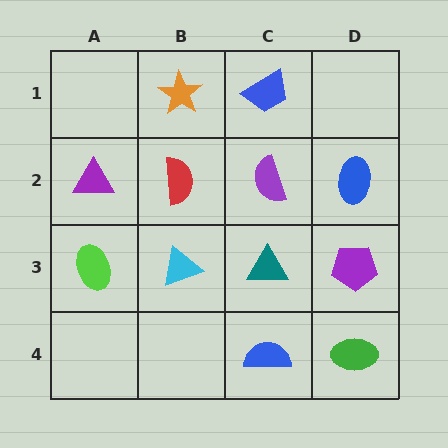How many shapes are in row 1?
2 shapes.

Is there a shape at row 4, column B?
No, that cell is empty.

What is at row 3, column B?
A cyan triangle.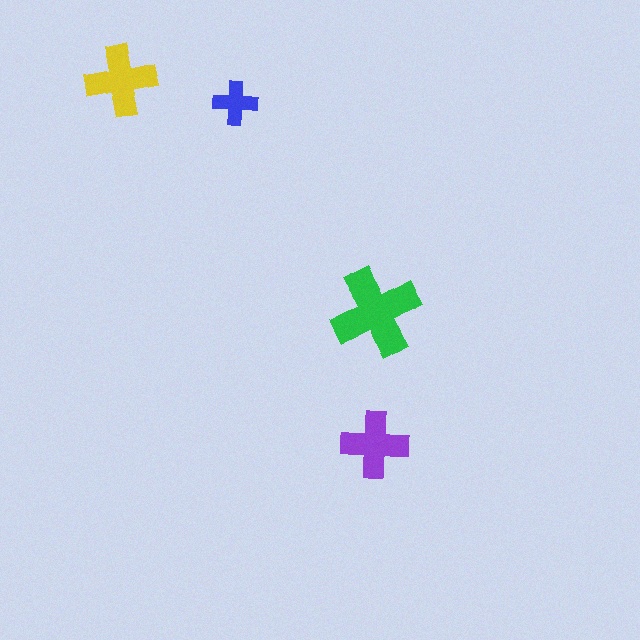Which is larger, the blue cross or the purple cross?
The purple one.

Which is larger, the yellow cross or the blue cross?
The yellow one.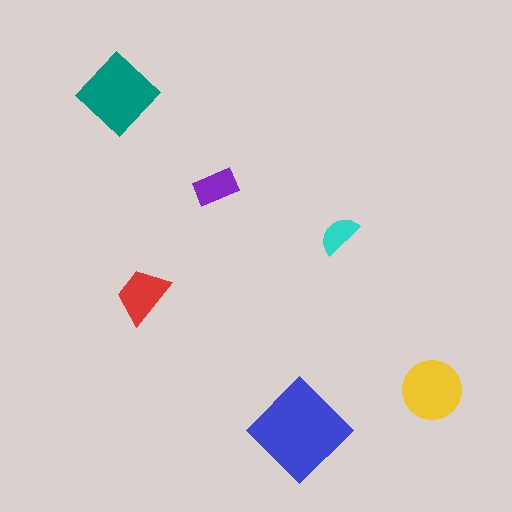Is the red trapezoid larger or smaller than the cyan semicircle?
Larger.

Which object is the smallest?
The cyan semicircle.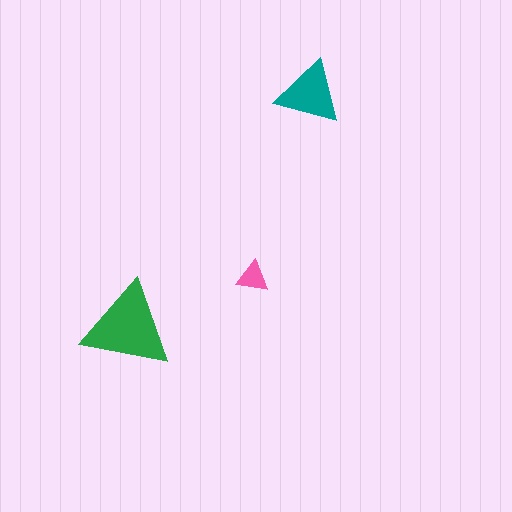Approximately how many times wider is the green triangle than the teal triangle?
About 1.5 times wider.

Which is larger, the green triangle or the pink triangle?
The green one.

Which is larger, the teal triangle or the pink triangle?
The teal one.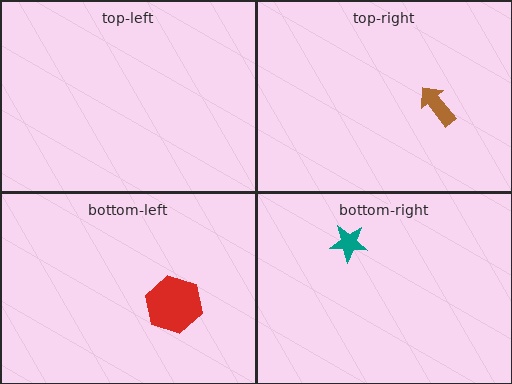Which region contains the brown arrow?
The top-right region.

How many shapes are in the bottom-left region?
1.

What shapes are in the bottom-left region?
The red hexagon.